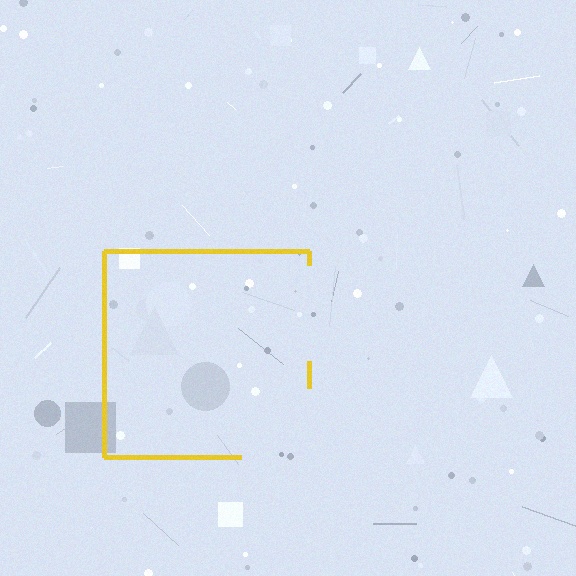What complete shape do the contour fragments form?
The contour fragments form a square.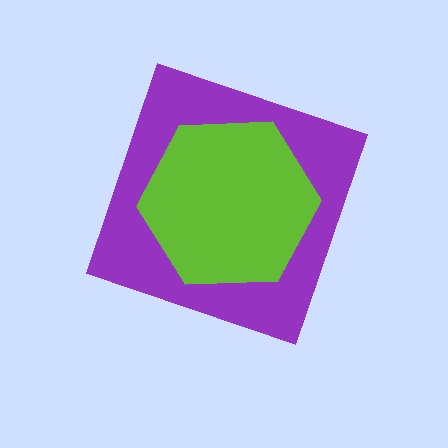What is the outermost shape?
The purple diamond.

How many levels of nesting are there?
2.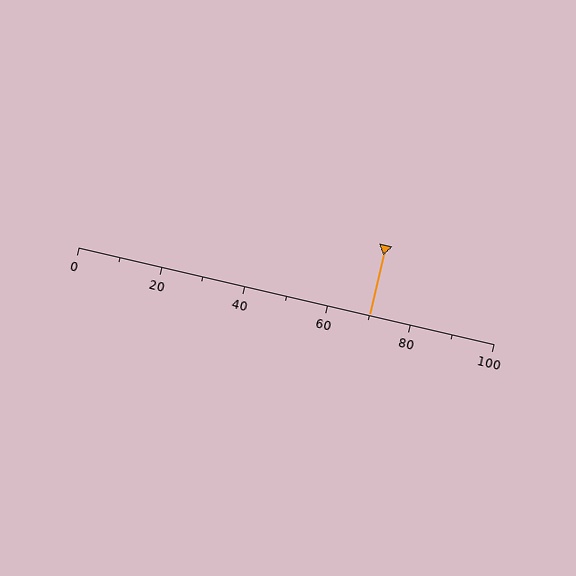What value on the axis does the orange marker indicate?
The marker indicates approximately 70.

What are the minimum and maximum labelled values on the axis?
The axis runs from 0 to 100.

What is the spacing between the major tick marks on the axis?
The major ticks are spaced 20 apart.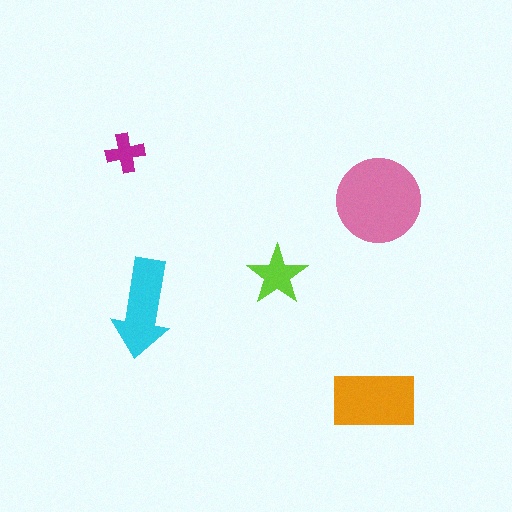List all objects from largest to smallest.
The pink circle, the orange rectangle, the cyan arrow, the lime star, the magenta cross.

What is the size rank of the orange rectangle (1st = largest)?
2nd.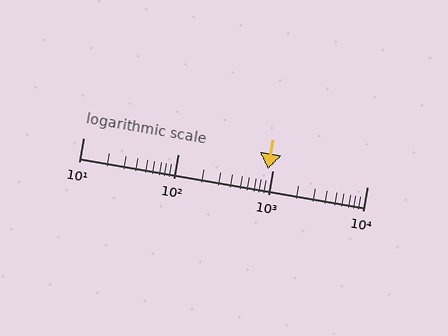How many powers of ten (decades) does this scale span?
The scale spans 3 decades, from 10 to 10000.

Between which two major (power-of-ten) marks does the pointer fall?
The pointer is between 100 and 1000.